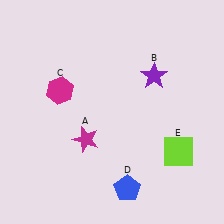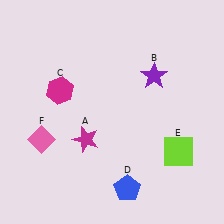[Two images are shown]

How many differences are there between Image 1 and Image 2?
There is 1 difference between the two images.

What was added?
A pink diamond (F) was added in Image 2.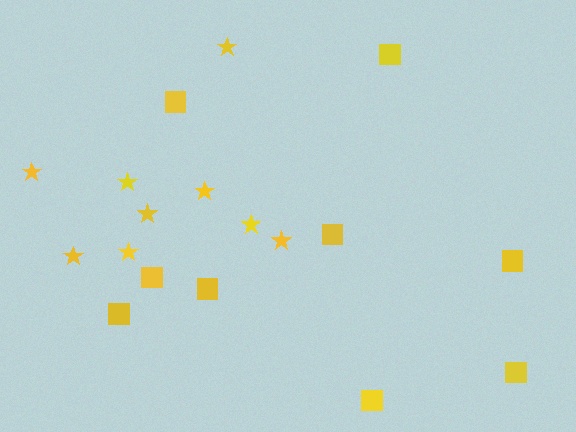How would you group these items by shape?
There are 2 groups: one group of squares (9) and one group of stars (9).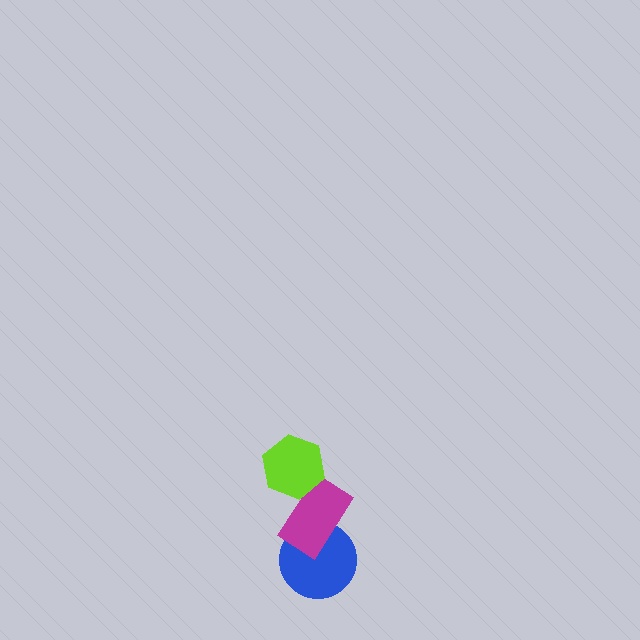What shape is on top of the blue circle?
The magenta rectangle is on top of the blue circle.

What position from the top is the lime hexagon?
The lime hexagon is 1st from the top.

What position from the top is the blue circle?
The blue circle is 3rd from the top.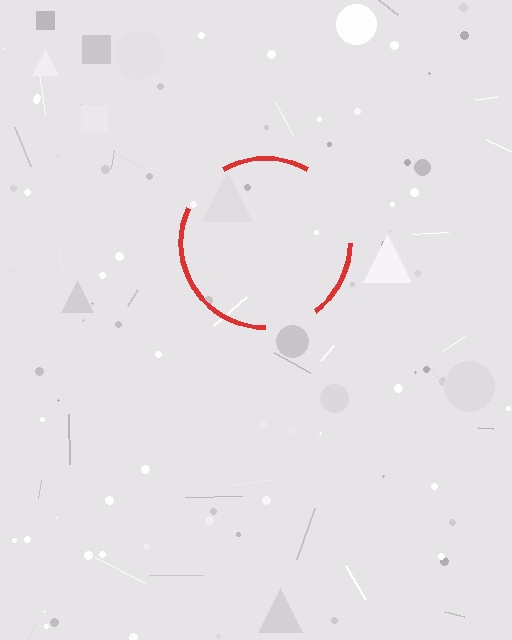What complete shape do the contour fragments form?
The contour fragments form a circle.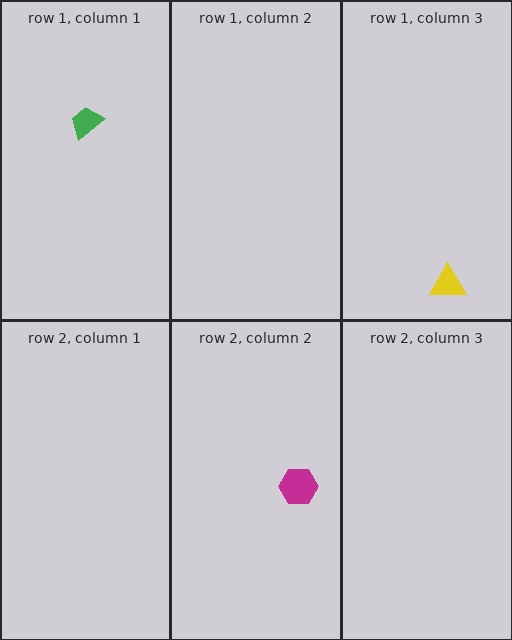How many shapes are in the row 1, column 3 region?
1.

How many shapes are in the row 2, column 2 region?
1.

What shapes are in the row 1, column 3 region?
The yellow triangle.